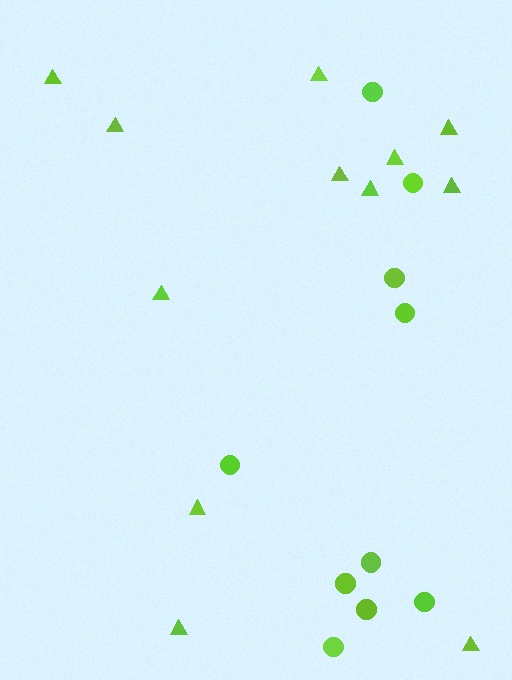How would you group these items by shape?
There are 2 groups: one group of circles (10) and one group of triangles (12).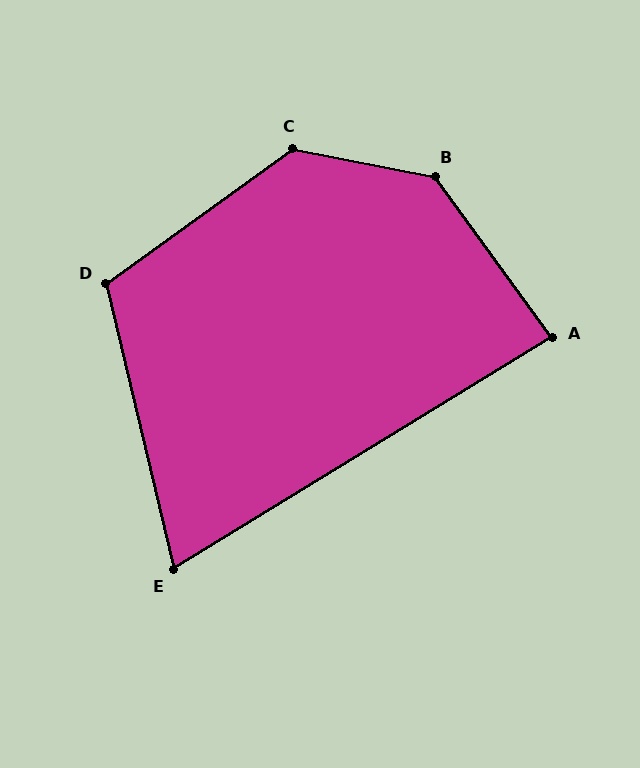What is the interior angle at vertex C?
Approximately 133 degrees (obtuse).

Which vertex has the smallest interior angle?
E, at approximately 72 degrees.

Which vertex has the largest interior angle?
B, at approximately 137 degrees.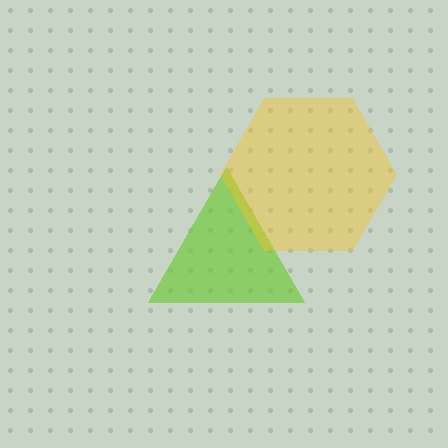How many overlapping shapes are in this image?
There are 2 overlapping shapes in the image.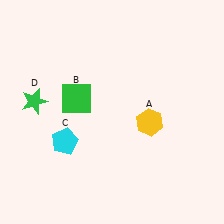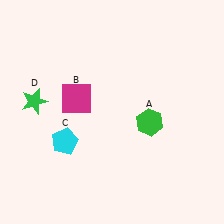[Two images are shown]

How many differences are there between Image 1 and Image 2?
There are 2 differences between the two images.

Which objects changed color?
A changed from yellow to green. B changed from green to magenta.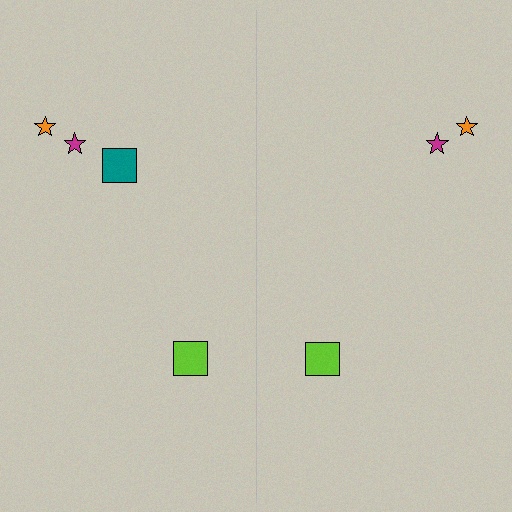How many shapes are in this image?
There are 7 shapes in this image.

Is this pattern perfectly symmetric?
No, the pattern is not perfectly symmetric. A teal square is missing from the right side.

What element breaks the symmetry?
A teal square is missing from the right side.